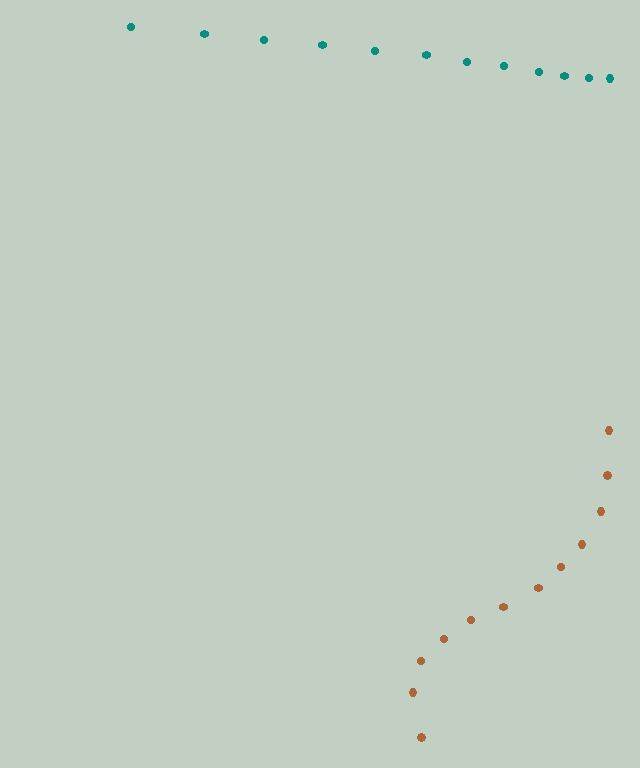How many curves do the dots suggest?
There are 2 distinct paths.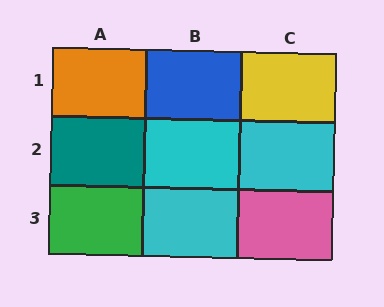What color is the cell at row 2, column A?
Teal.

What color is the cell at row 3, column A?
Green.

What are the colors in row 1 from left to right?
Orange, blue, yellow.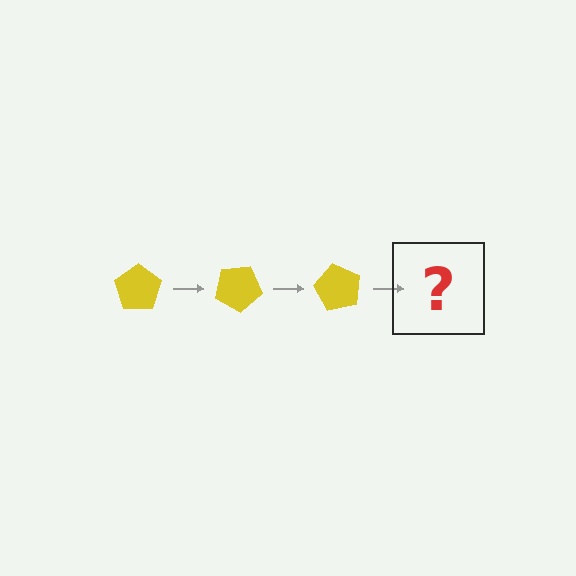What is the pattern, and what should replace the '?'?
The pattern is that the pentagon rotates 30 degrees each step. The '?' should be a yellow pentagon rotated 90 degrees.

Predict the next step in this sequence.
The next step is a yellow pentagon rotated 90 degrees.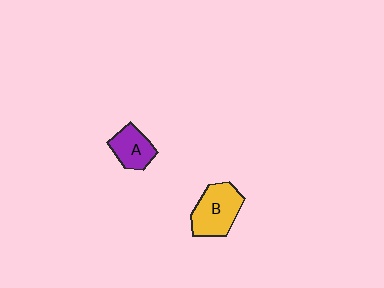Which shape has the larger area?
Shape B (yellow).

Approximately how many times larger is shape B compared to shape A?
Approximately 1.5 times.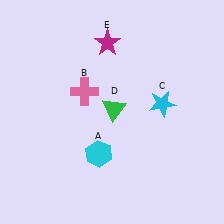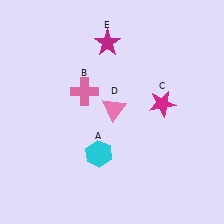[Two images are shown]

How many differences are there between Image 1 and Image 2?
There are 2 differences between the two images.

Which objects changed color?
C changed from cyan to magenta. D changed from green to pink.